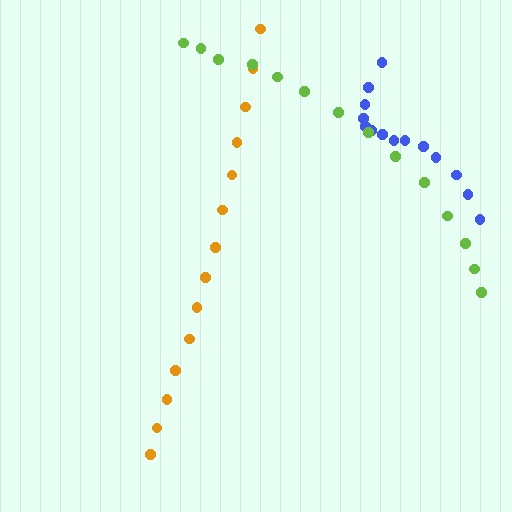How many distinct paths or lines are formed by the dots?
There are 3 distinct paths.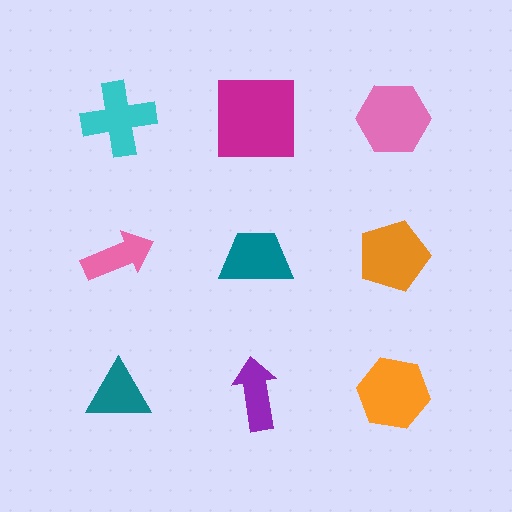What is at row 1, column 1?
A cyan cross.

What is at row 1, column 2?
A magenta square.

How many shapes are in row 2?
3 shapes.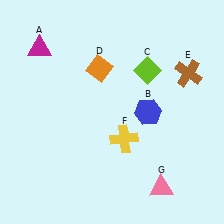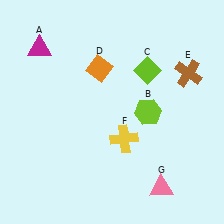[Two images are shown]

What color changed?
The hexagon (B) changed from blue in Image 1 to lime in Image 2.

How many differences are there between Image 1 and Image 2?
There is 1 difference between the two images.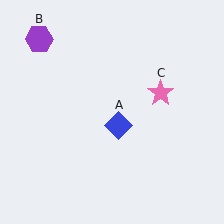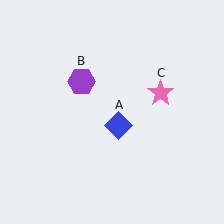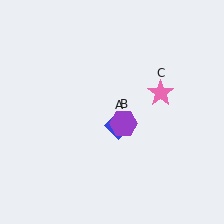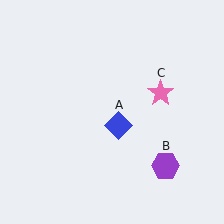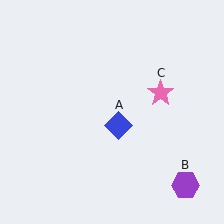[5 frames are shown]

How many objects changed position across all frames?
1 object changed position: purple hexagon (object B).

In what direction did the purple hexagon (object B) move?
The purple hexagon (object B) moved down and to the right.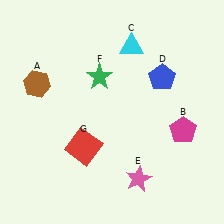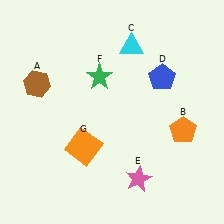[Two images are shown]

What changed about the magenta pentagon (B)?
In Image 1, B is magenta. In Image 2, it changed to orange.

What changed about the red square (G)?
In Image 1, G is red. In Image 2, it changed to orange.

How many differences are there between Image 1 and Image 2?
There are 2 differences between the two images.